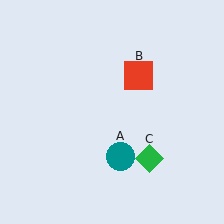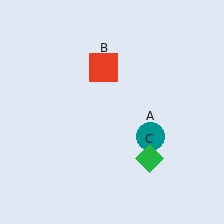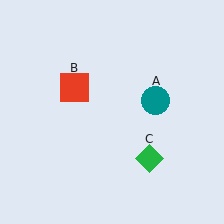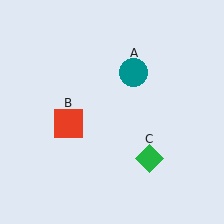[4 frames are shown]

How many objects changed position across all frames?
2 objects changed position: teal circle (object A), red square (object B).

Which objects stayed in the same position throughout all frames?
Green diamond (object C) remained stationary.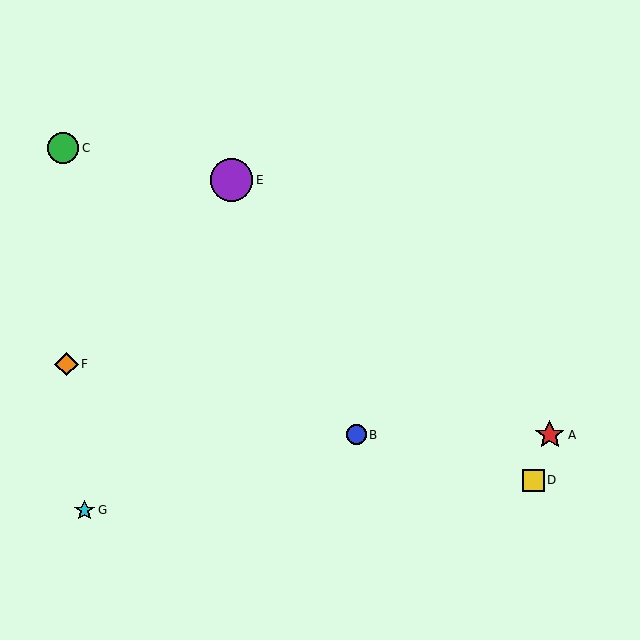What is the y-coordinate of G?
Object G is at y≈510.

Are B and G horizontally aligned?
No, B is at y≈435 and G is at y≈510.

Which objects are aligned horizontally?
Objects A, B are aligned horizontally.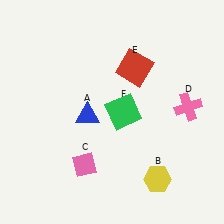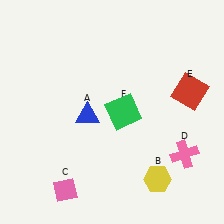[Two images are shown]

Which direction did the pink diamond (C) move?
The pink diamond (C) moved down.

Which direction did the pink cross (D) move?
The pink cross (D) moved down.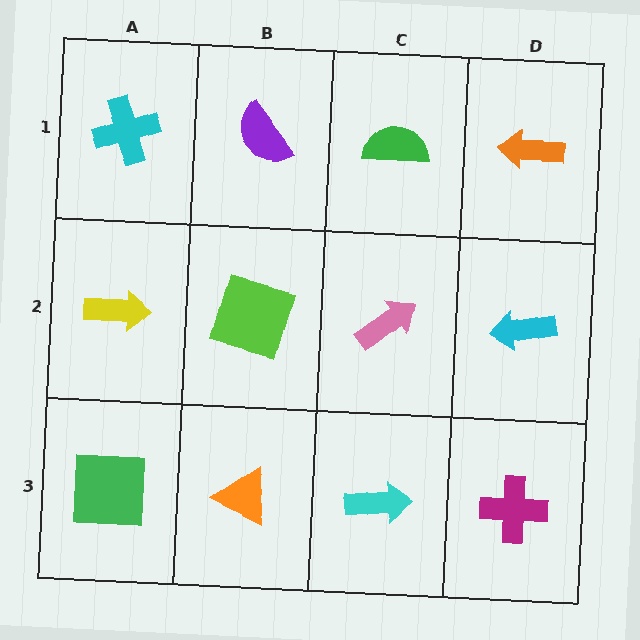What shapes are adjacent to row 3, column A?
A yellow arrow (row 2, column A), an orange triangle (row 3, column B).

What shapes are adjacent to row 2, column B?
A purple semicircle (row 1, column B), an orange triangle (row 3, column B), a yellow arrow (row 2, column A), a pink arrow (row 2, column C).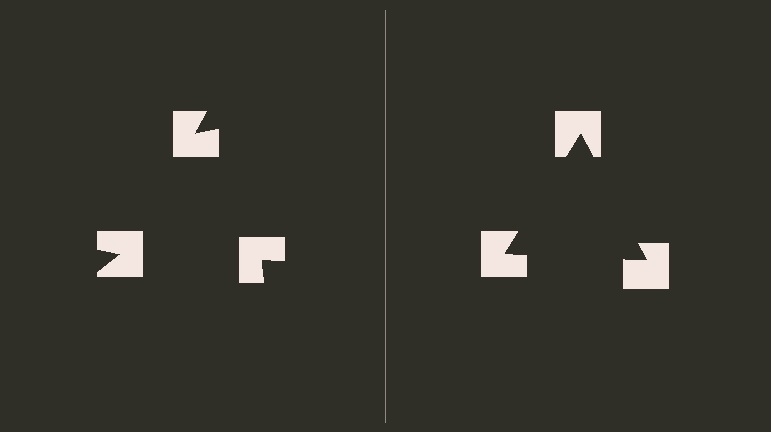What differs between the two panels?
The notched squares are positioned identically on both sides; only the wedge orientations differ. On the right they align to a triangle; on the left they are misaligned.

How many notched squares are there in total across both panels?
6 — 3 on each side.